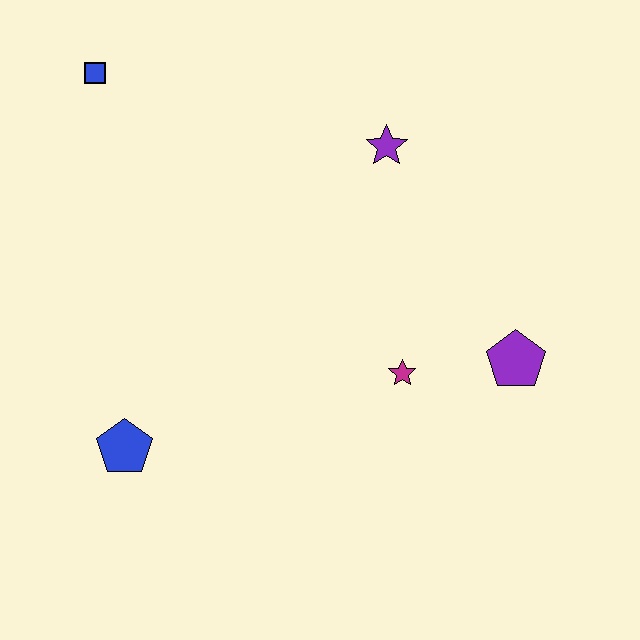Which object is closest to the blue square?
The purple star is closest to the blue square.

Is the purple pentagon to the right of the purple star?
Yes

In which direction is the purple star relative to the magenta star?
The purple star is above the magenta star.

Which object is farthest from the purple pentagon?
The blue square is farthest from the purple pentagon.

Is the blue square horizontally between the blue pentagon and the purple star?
No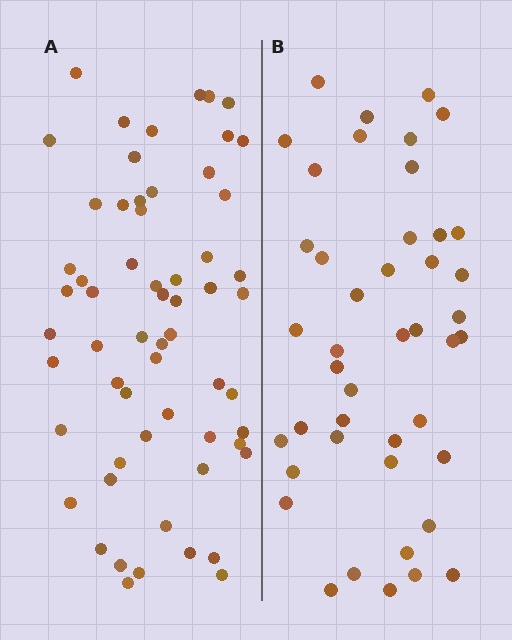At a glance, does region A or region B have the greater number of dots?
Region A (the left region) has more dots.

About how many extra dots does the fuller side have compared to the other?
Region A has approximately 15 more dots than region B.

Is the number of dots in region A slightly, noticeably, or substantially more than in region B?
Region A has noticeably more, but not dramatically so. The ratio is roughly 1.4 to 1.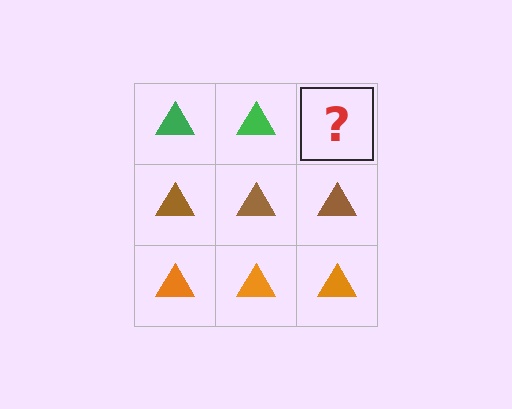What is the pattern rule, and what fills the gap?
The rule is that each row has a consistent color. The gap should be filled with a green triangle.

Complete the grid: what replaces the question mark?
The question mark should be replaced with a green triangle.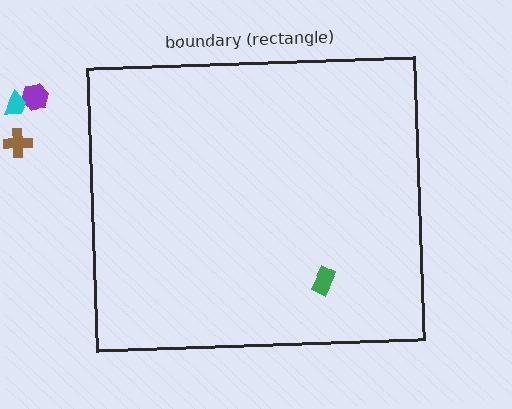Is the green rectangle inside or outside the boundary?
Inside.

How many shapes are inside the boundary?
1 inside, 3 outside.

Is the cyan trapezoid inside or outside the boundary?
Outside.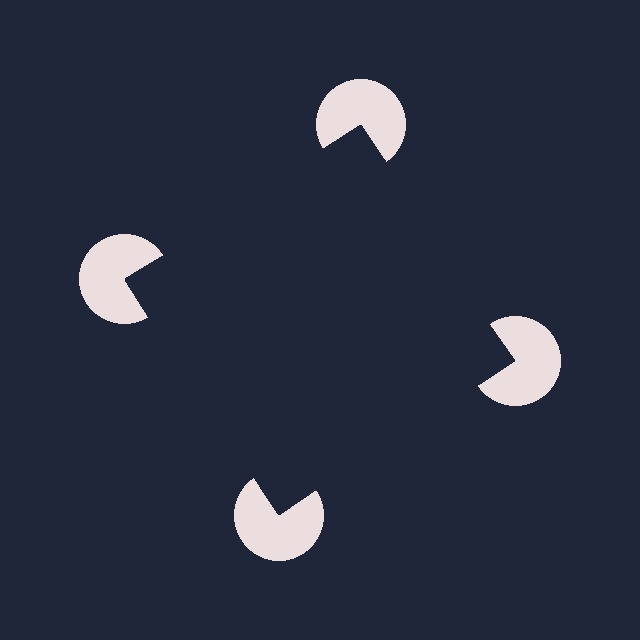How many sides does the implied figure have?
4 sides.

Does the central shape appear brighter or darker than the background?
It typically appears slightly darker than the background, even though no actual brightness change is drawn.